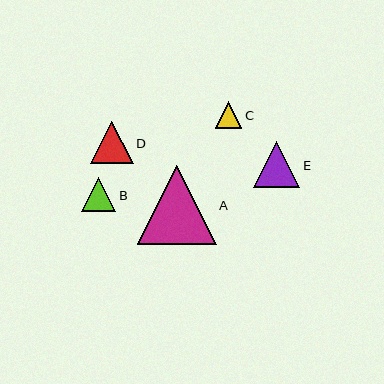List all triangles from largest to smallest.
From largest to smallest: A, E, D, B, C.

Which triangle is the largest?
Triangle A is the largest with a size of approximately 79 pixels.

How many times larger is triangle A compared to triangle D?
Triangle A is approximately 1.9 times the size of triangle D.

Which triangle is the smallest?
Triangle C is the smallest with a size of approximately 27 pixels.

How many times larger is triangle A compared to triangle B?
Triangle A is approximately 2.3 times the size of triangle B.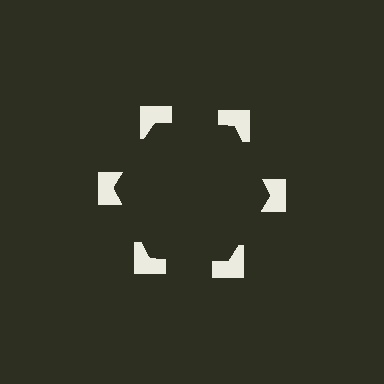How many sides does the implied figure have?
6 sides.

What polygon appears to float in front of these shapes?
An illusory hexagon — its edges are inferred from the aligned wedge cuts in the notched squares, not physically drawn.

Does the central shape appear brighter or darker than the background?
It typically appears slightly darker than the background, even though no actual brightness change is drawn.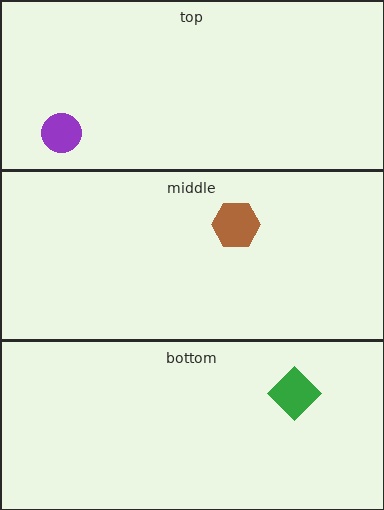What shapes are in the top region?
The purple circle.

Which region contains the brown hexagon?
The middle region.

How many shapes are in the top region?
1.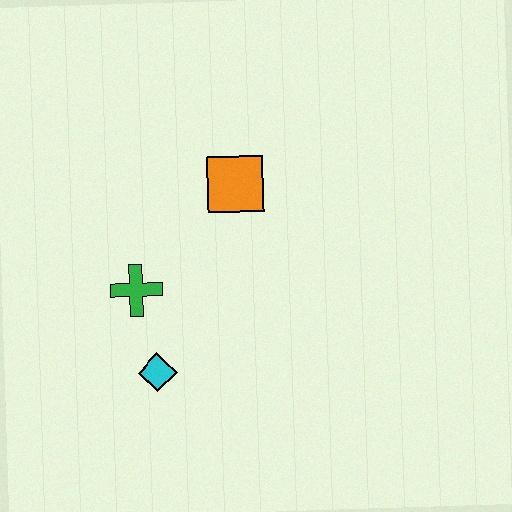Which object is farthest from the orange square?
The cyan diamond is farthest from the orange square.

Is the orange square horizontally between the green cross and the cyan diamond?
No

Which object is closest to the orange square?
The green cross is closest to the orange square.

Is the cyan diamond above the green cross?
No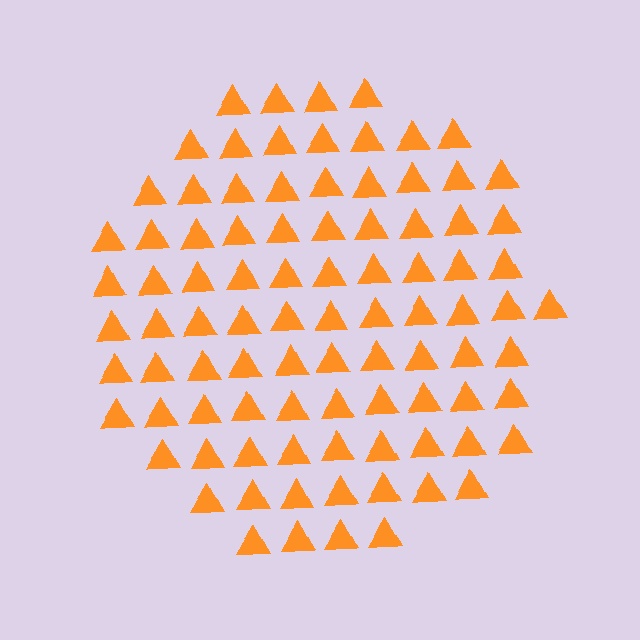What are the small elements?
The small elements are triangles.